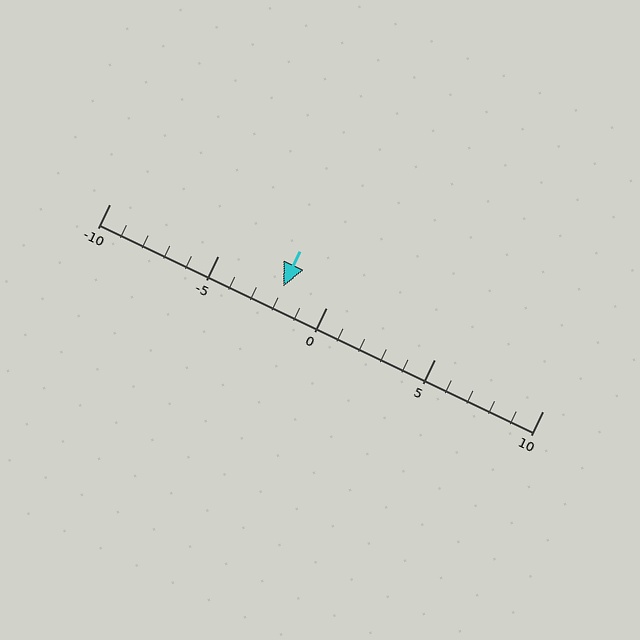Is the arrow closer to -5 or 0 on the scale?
The arrow is closer to 0.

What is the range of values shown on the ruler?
The ruler shows values from -10 to 10.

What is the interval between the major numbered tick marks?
The major tick marks are spaced 5 units apart.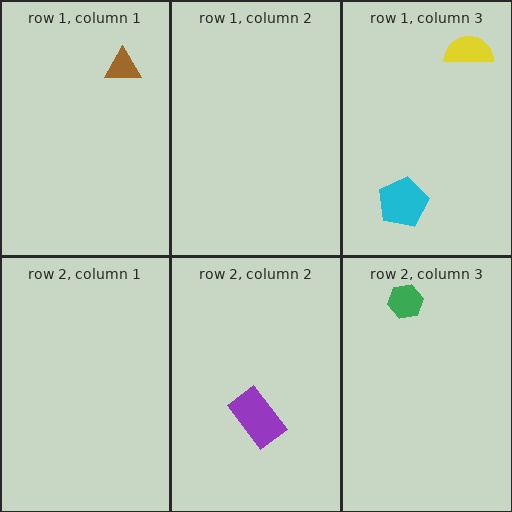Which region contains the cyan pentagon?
The row 1, column 3 region.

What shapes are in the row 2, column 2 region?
The purple rectangle.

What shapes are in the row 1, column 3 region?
The yellow semicircle, the cyan pentagon.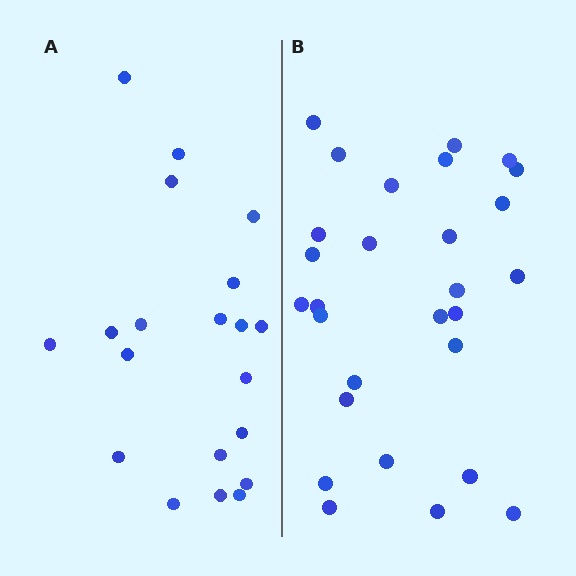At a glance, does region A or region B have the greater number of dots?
Region B (the right region) has more dots.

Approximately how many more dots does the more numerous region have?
Region B has roughly 8 or so more dots than region A.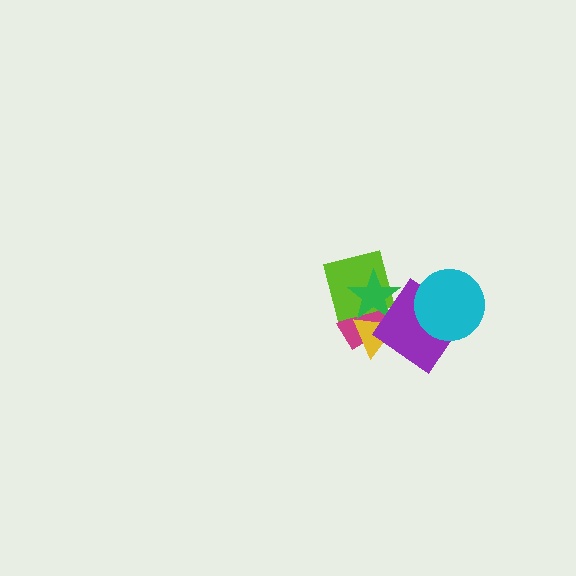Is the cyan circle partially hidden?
No, no other shape covers it.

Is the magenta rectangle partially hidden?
Yes, it is partially covered by another shape.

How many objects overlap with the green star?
4 objects overlap with the green star.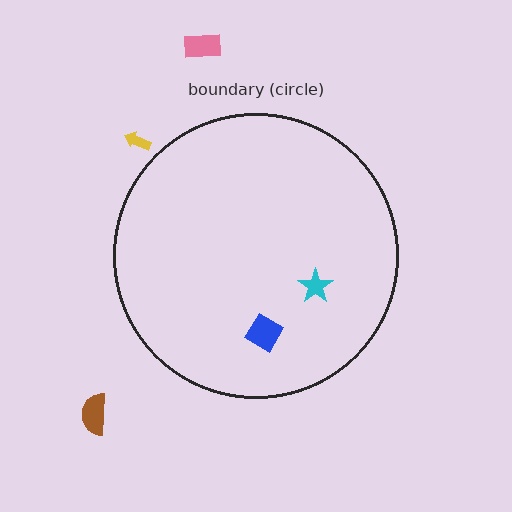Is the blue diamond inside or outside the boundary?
Inside.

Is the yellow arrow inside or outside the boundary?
Outside.